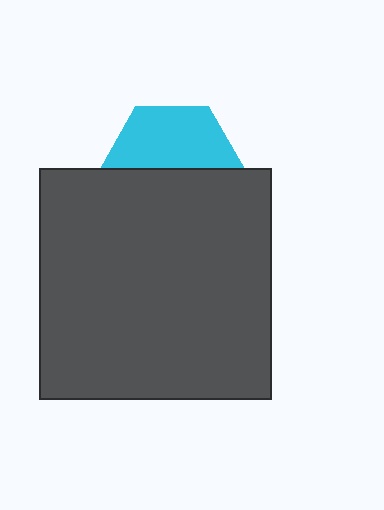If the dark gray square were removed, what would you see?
You would see the complete cyan hexagon.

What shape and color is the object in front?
The object in front is a dark gray square.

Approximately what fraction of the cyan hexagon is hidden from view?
Roughly 52% of the cyan hexagon is hidden behind the dark gray square.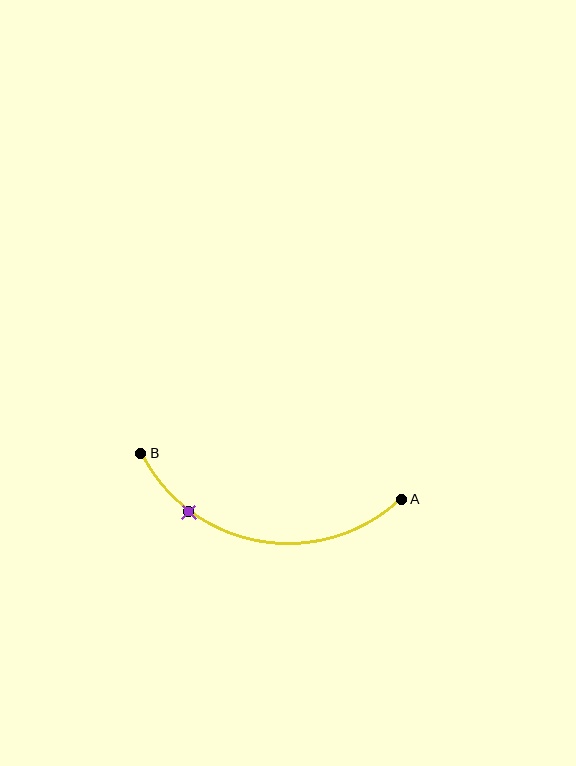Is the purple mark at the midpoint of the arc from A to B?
No. The purple mark lies on the arc but is closer to endpoint B. The arc midpoint would be at the point on the curve equidistant along the arc from both A and B.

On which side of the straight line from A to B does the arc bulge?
The arc bulges below the straight line connecting A and B.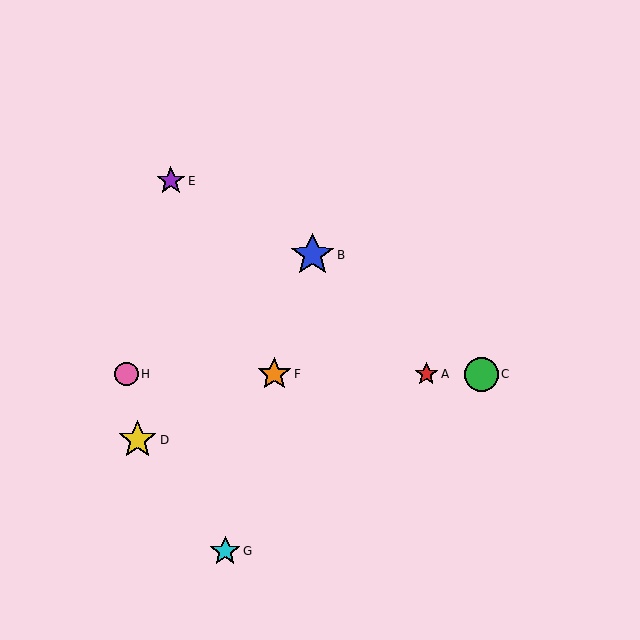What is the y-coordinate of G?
Object G is at y≈551.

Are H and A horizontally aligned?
Yes, both are at y≈374.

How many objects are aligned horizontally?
4 objects (A, C, F, H) are aligned horizontally.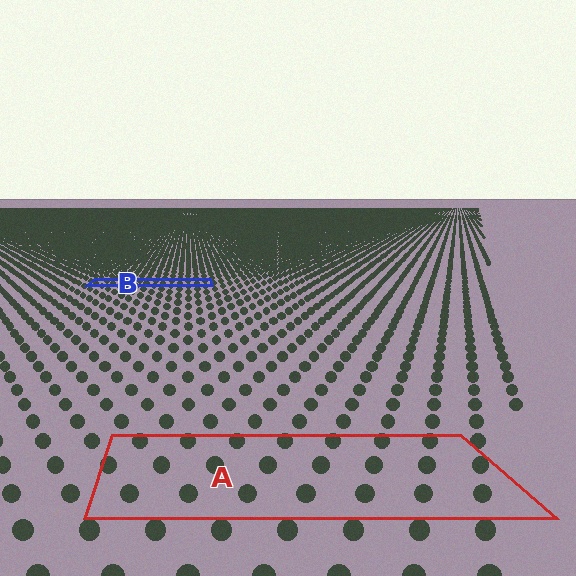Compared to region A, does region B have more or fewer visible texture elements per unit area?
Region B has more texture elements per unit area — they are packed more densely because it is farther away.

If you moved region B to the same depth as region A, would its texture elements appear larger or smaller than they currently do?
They would appear larger. At a closer depth, the same texture elements are projected at a bigger on-screen size.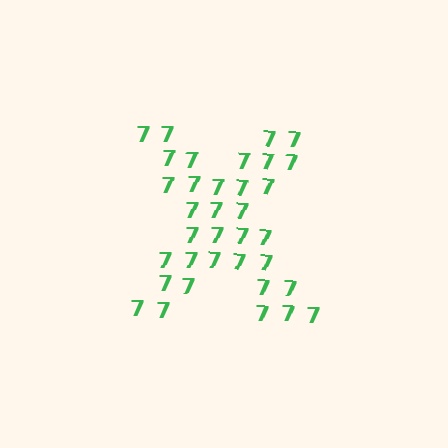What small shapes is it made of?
It is made of small digit 7's.